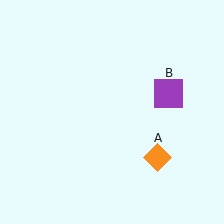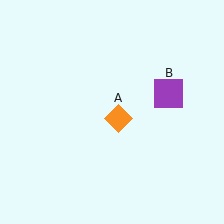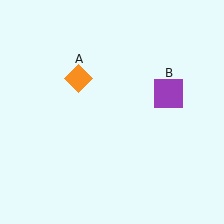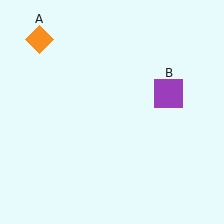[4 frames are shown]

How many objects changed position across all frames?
1 object changed position: orange diamond (object A).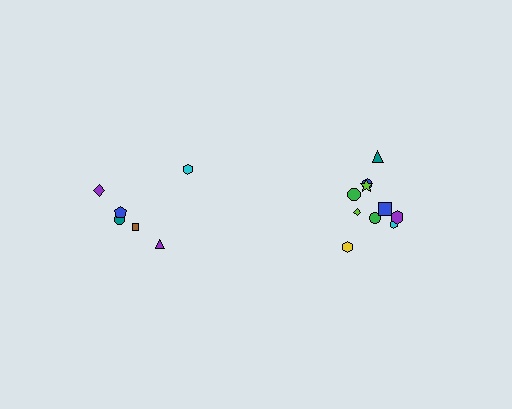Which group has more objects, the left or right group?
The right group.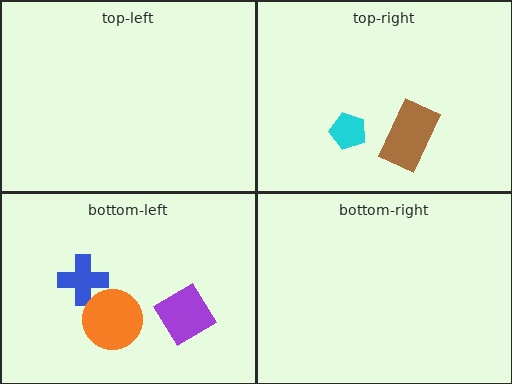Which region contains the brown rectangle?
The top-right region.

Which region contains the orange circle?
The bottom-left region.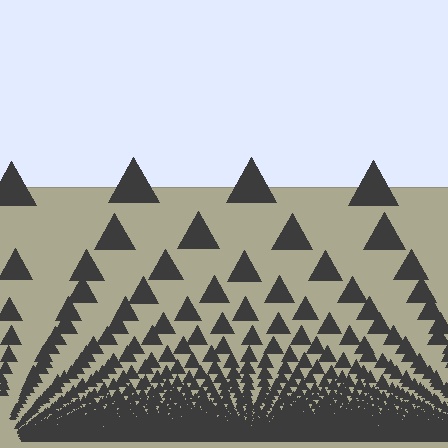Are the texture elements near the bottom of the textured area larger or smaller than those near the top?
Smaller. The gradient is inverted — elements near the bottom are smaller and denser.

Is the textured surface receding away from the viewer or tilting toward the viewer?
The surface appears to tilt toward the viewer. Texture elements get larger and sparser toward the top.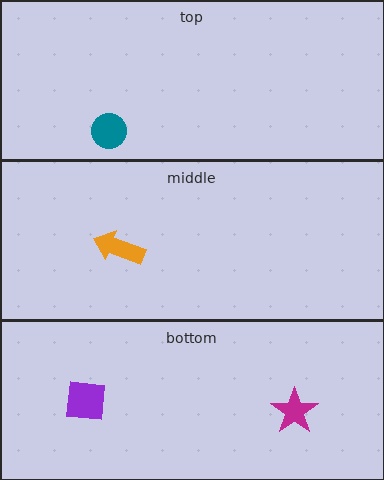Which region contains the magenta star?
The bottom region.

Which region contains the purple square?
The bottom region.